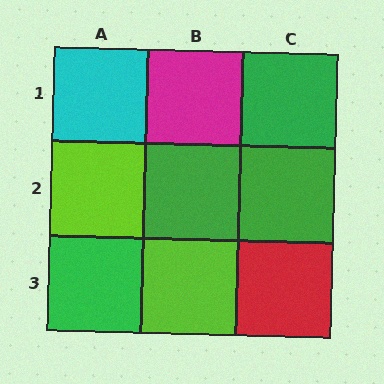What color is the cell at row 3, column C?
Red.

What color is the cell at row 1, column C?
Green.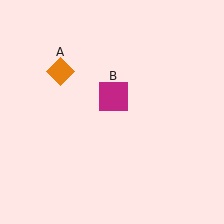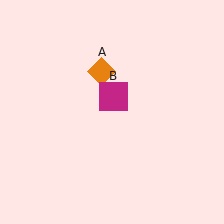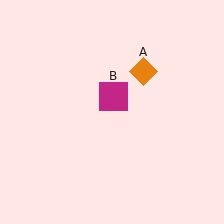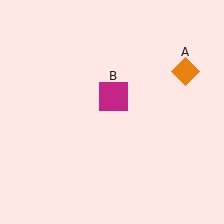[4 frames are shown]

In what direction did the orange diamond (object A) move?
The orange diamond (object A) moved right.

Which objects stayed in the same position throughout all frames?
Magenta square (object B) remained stationary.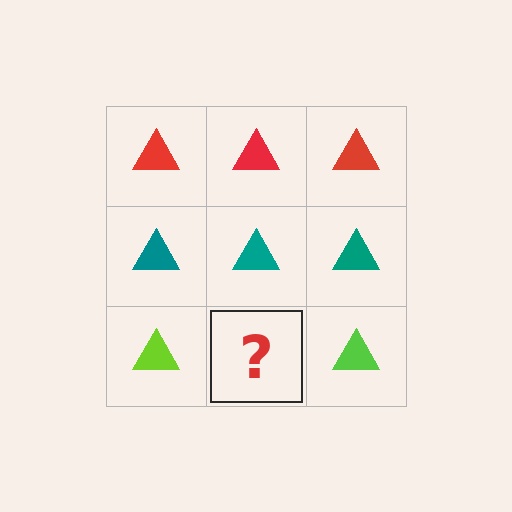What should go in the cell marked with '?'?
The missing cell should contain a lime triangle.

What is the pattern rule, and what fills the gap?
The rule is that each row has a consistent color. The gap should be filled with a lime triangle.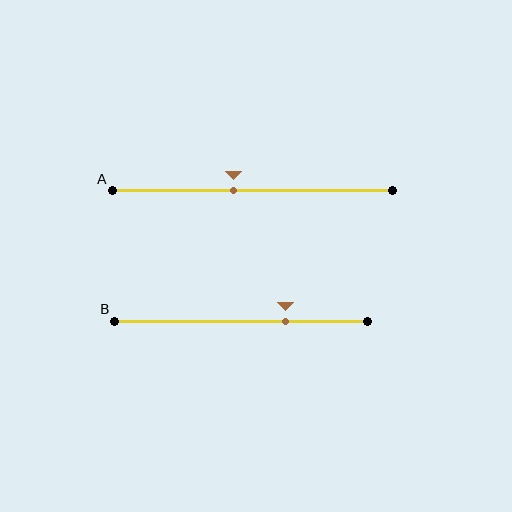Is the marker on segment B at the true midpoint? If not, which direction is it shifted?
No, the marker on segment B is shifted to the right by about 18% of the segment length.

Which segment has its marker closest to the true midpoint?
Segment A has its marker closest to the true midpoint.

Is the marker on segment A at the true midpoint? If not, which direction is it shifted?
No, the marker on segment A is shifted to the left by about 7% of the segment length.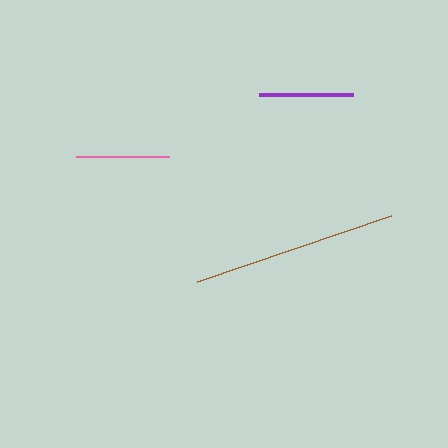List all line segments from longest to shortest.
From longest to shortest: brown, pink, purple.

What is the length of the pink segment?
The pink segment is approximately 94 pixels long.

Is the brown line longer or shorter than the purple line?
The brown line is longer than the purple line.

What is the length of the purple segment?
The purple segment is approximately 94 pixels long.